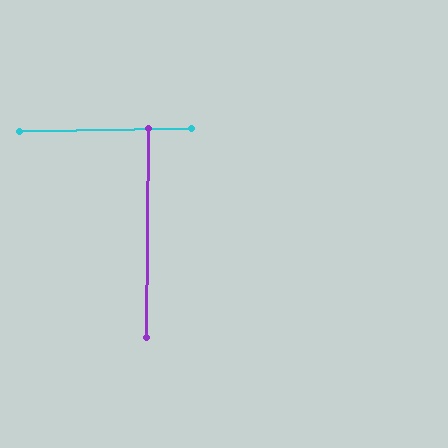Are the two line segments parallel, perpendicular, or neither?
Perpendicular — they meet at approximately 88°.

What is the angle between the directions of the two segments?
Approximately 88 degrees.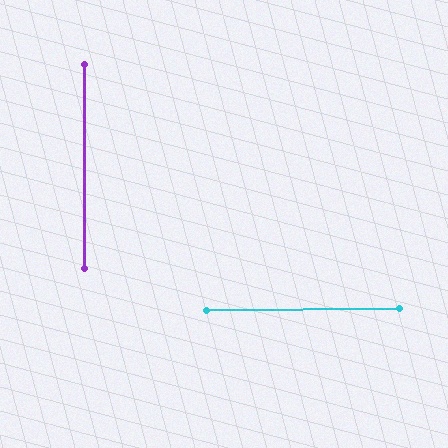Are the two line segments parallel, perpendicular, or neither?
Perpendicular — they meet at approximately 90°.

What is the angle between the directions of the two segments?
Approximately 90 degrees.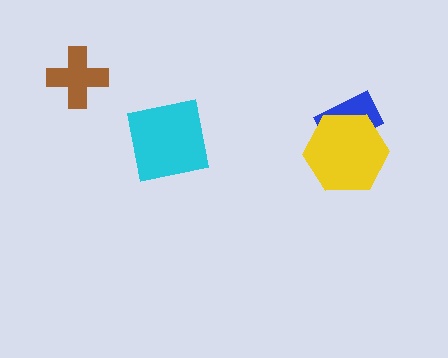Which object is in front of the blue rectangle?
The yellow hexagon is in front of the blue rectangle.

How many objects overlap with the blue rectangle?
1 object overlaps with the blue rectangle.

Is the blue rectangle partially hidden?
Yes, it is partially covered by another shape.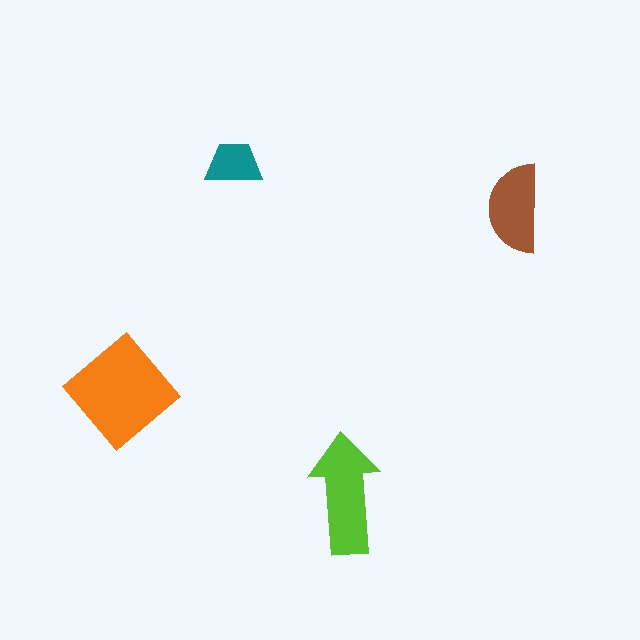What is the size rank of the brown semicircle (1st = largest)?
3rd.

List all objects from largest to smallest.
The orange diamond, the lime arrow, the brown semicircle, the teal trapezoid.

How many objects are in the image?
There are 4 objects in the image.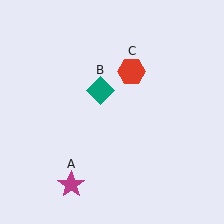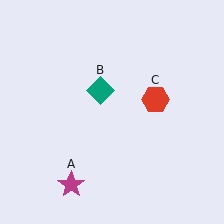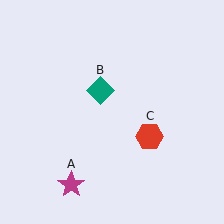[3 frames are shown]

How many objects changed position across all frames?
1 object changed position: red hexagon (object C).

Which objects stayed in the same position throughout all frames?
Magenta star (object A) and teal diamond (object B) remained stationary.